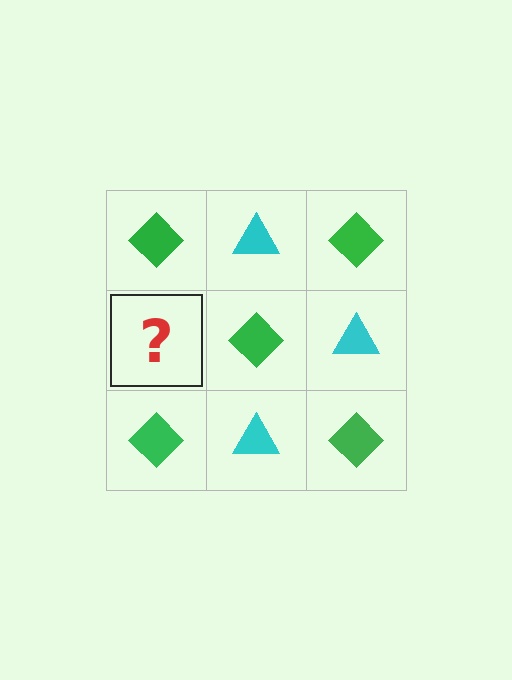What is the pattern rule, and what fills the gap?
The rule is that it alternates green diamond and cyan triangle in a checkerboard pattern. The gap should be filled with a cyan triangle.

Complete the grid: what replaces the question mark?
The question mark should be replaced with a cyan triangle.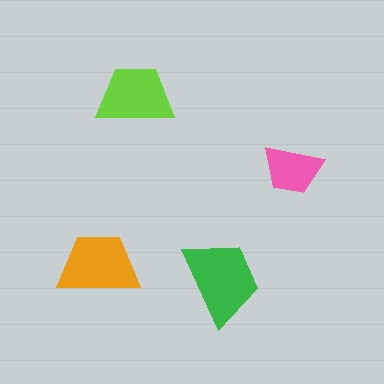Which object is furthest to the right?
The pink trapezoid is rightmost.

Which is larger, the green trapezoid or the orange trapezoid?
The green one.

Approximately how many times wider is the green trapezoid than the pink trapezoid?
About 1.5 times wider.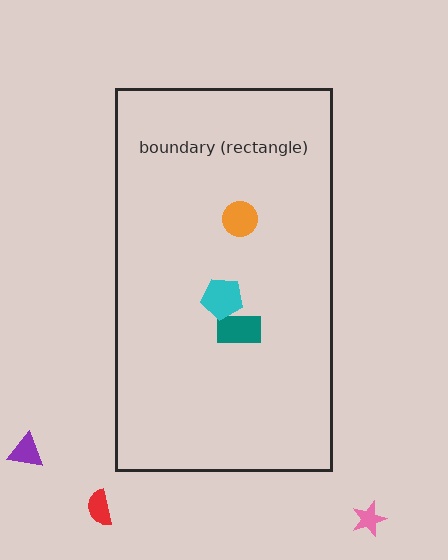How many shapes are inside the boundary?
3 inside, 3 outside.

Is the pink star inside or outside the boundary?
Outside.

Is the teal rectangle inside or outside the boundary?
Inside.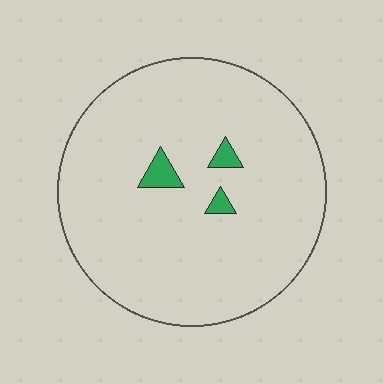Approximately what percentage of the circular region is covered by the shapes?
Approximately 5%.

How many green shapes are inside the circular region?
3.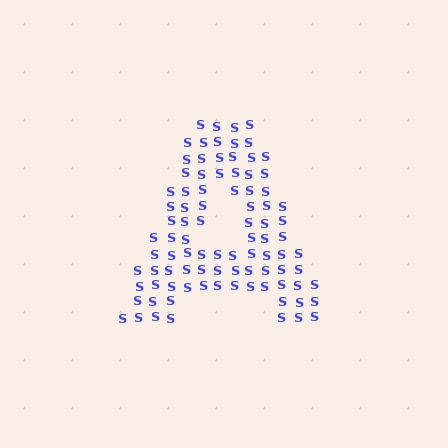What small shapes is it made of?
It is made of small letter S's.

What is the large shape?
The large shape is the letter A.